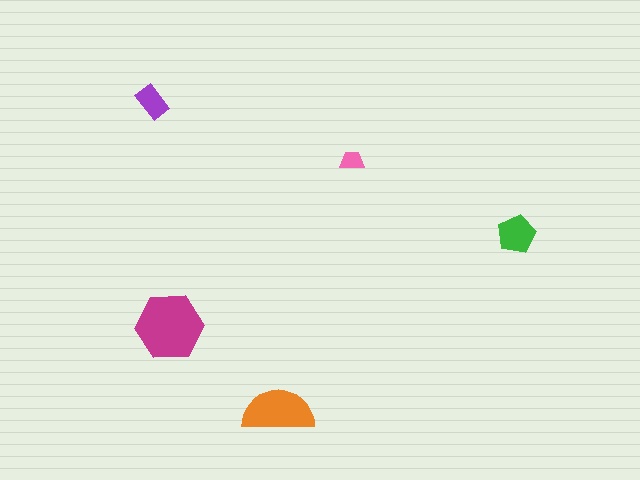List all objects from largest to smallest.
The magenta hexagon, the orange semicircle, the green pentagon, the purple rectangle, the pink trapezoid.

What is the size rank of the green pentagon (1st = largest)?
3rd.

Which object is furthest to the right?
The green pentagon is rightmost.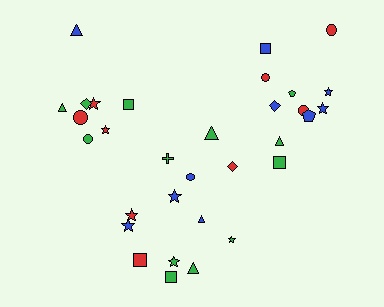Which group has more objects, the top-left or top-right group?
The top-right group.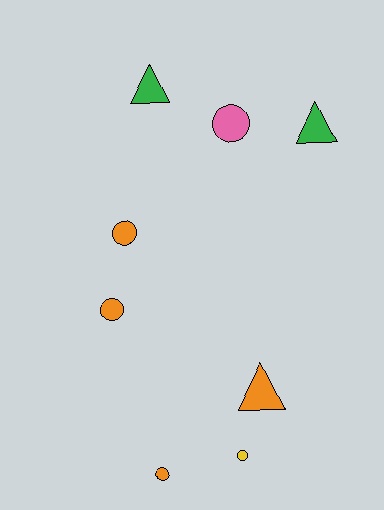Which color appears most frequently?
Orange, with 4 objects.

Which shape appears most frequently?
Circle, with 5 objects.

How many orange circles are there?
There are 3 orange circles.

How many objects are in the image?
There are 8 objects.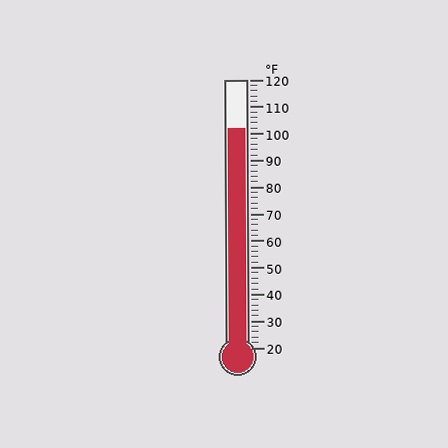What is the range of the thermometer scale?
The thermometer scale ranges from 20°F to 120°F.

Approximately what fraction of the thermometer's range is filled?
The thermometer is filled to approximately 80% of its range.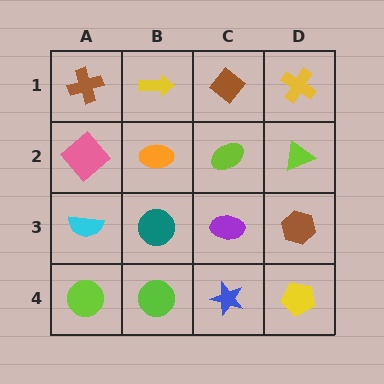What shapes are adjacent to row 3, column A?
A pink diamond (row 2, column A), a lime circle (row 4, column A), a teal circle (row 3, column B).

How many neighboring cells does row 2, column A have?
3.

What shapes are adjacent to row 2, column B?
A yellow arrow (row 1, column B), a teal circle (row 3, column B), a pink diamond (row 2, column A), a lime ellipse (row 2, column C).